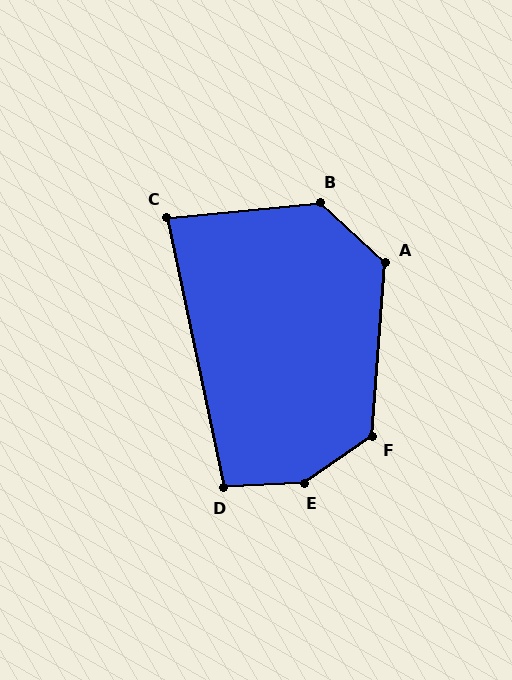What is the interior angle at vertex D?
Approximately 99 degrees (obtuse).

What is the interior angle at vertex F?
Approximately 129 degrees (obtuse).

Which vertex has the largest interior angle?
E, at approximately 149 degrees.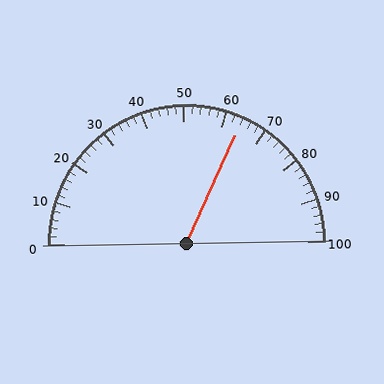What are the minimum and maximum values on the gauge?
The gauge ranges from 0 to 100.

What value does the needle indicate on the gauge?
The needle indicates approximately 64.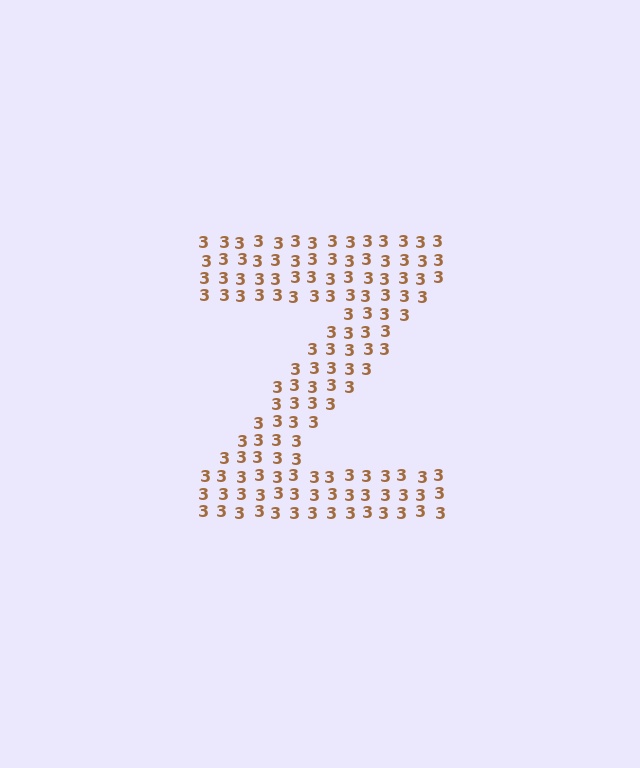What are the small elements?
The small elements are digit 3's.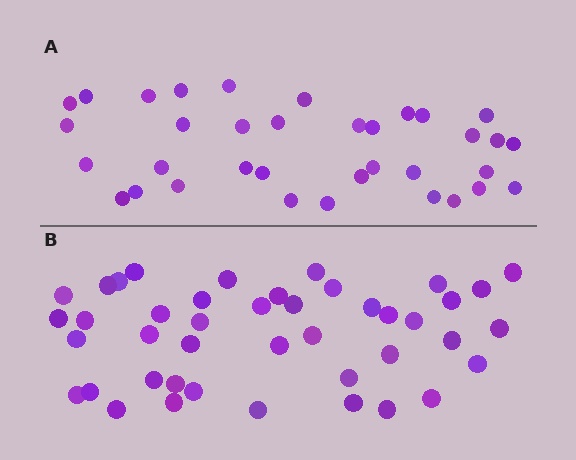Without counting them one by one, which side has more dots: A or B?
Region B (the bottom region) has more dots.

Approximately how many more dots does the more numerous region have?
Region B has roughly 8 or so more dots than region A.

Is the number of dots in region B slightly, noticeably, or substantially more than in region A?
Region B has only slightly more — the two regions are fairly close. The ratio is roughly 1.2 to 1.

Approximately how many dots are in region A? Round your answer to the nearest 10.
About 40 dots. (The exact count is 35, which rounds to 40.)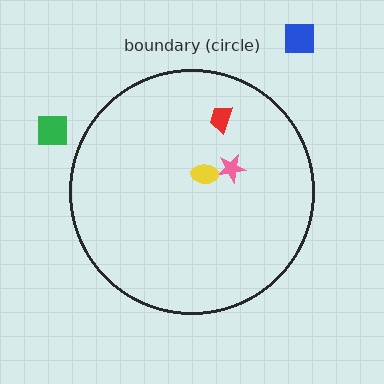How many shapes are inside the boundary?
3 inside, 2 outside.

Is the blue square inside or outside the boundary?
Outside.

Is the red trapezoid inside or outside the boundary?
Inside.